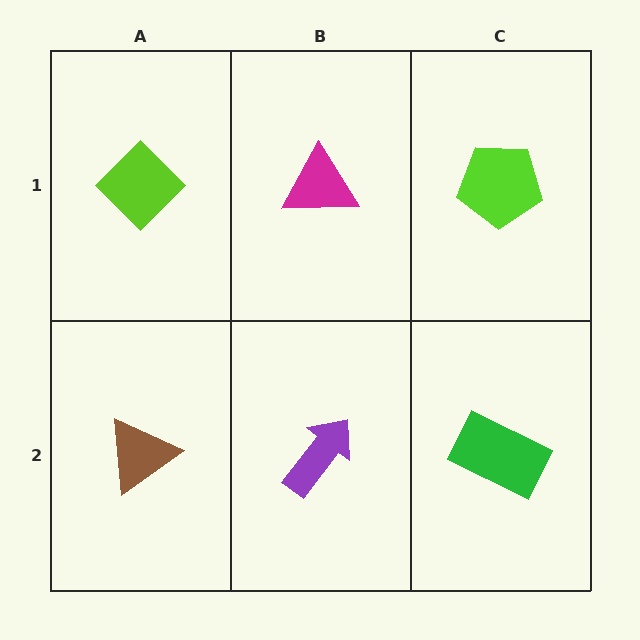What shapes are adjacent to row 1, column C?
A green rectangle (row 2, column C), a magenta triangle (row 1, column B).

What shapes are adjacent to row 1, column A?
A brown triangle (row 2, column A), a magenta triangle (row 1, column B).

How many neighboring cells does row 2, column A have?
2.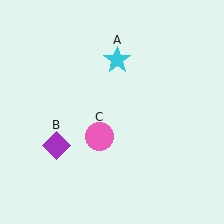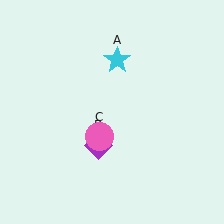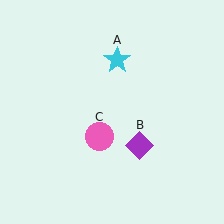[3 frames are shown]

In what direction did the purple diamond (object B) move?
The purple diamond (object B) moved right.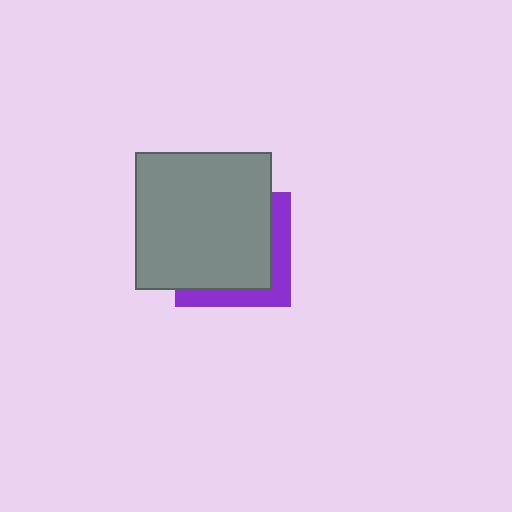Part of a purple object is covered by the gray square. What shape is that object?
It is a square.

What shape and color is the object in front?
The object in front is a gray square.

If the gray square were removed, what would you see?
You would see the complete purple square.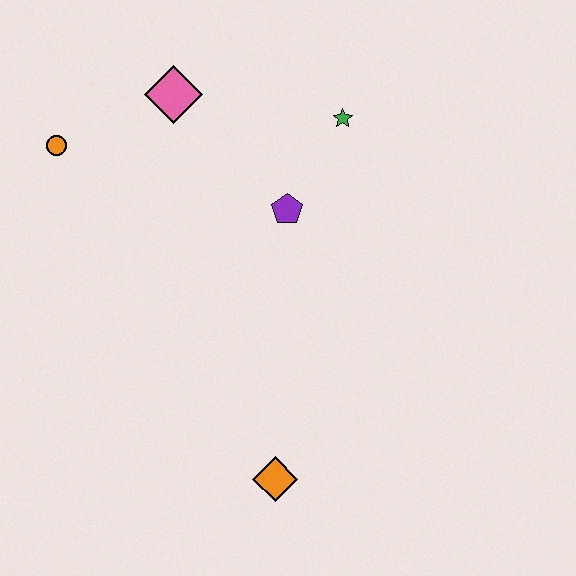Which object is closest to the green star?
The purple pentagon is closest to the green star.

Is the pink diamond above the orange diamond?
Yes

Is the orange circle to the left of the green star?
Yes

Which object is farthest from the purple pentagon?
The orange diamond is farthest from the purple pentagon.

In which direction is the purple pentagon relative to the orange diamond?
The purple pentagon is above the orange diamond.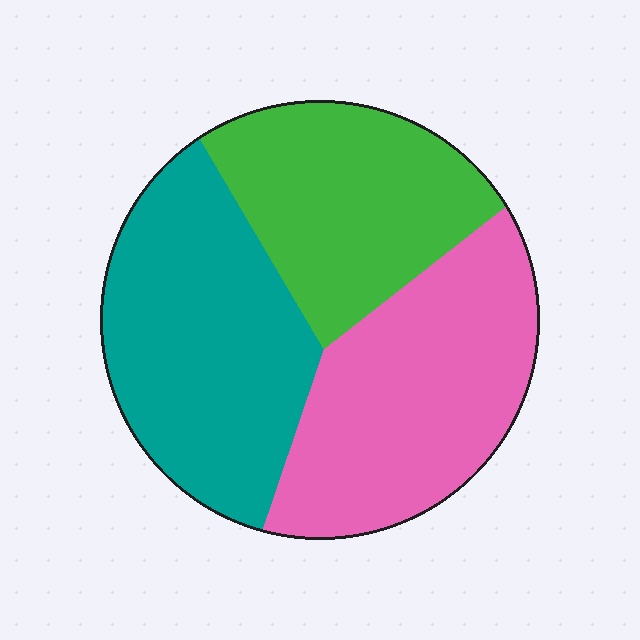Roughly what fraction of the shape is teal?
Teal covers around 35% of the shape.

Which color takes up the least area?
Green, at roughly 30%.